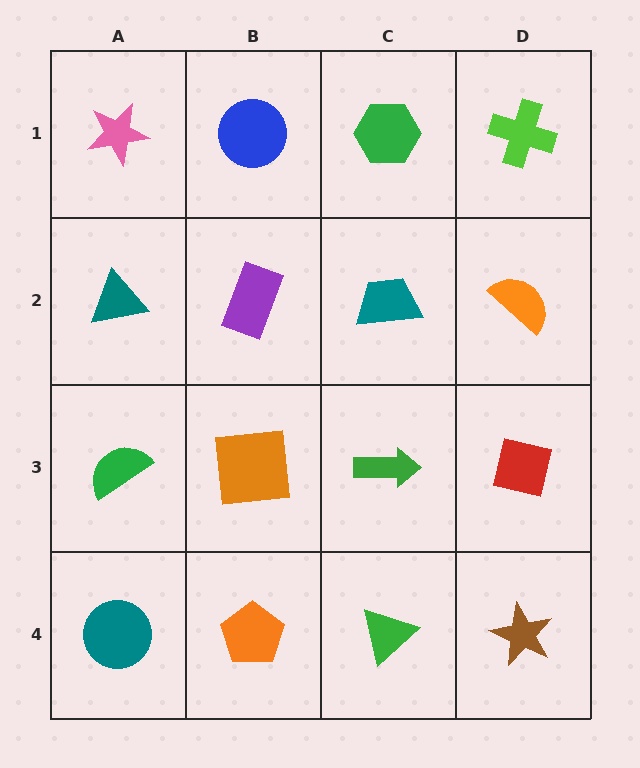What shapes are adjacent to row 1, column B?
A purple rectangle (row 2, column B), a pink star (row 1, column A), a green hexagon (row 1, column C).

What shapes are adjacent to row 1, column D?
An orange semicircle (row 2, column D), a green hexagon (row 1, column C).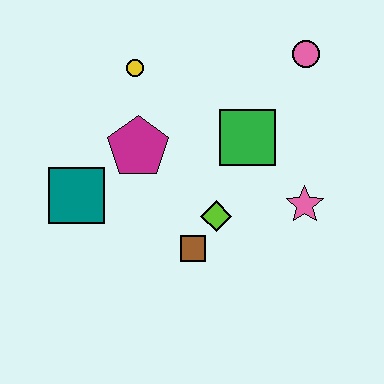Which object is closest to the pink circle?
The green square is closest to the pink circle.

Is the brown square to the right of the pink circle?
No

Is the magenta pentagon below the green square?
Yes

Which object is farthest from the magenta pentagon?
The pink circle is farthest from the magenta pentagon.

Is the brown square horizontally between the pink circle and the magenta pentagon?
Yes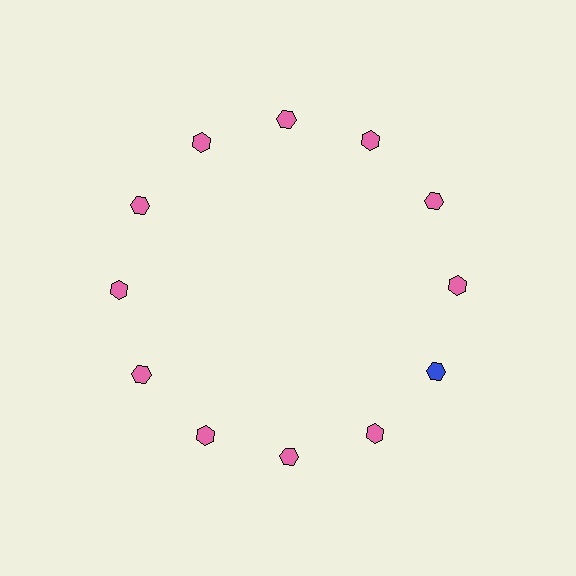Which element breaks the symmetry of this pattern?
The blue hexagon at roughly the 4 o'clock position breaks the symmetry. All other shapes are pink hexagons.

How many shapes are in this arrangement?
There are 12 shapes arranged in a ring pattern.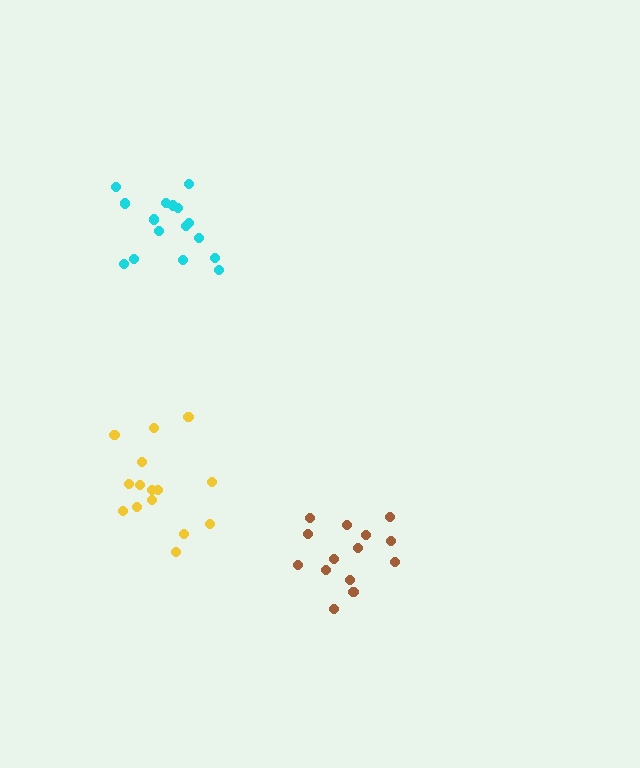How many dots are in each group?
Group 1: 15 dots, Group 2: 16 dots, Group 3: 14 dots (45 total).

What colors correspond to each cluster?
The clusters are colored: yellow, cyan, brown.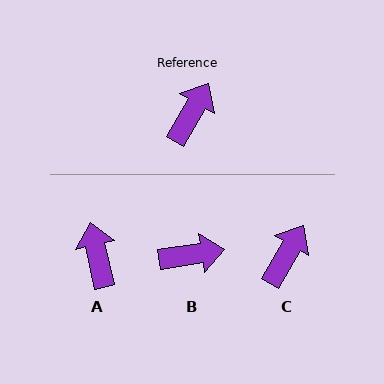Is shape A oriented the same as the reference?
No, it is off by about 43 degrees.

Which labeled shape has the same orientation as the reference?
C.